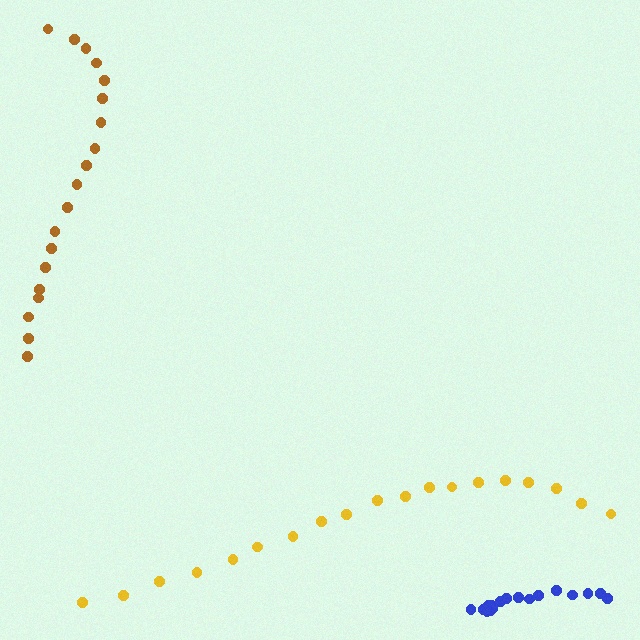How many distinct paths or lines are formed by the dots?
There are 3 distinct paths.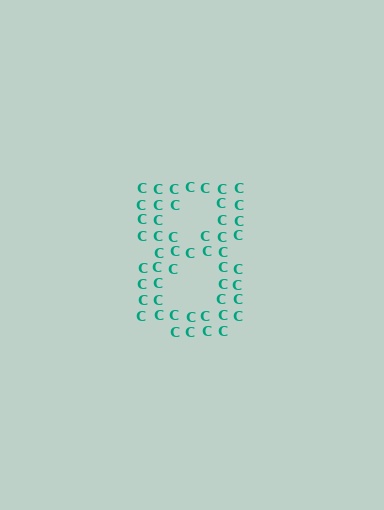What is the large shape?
The large shape is the digit 8.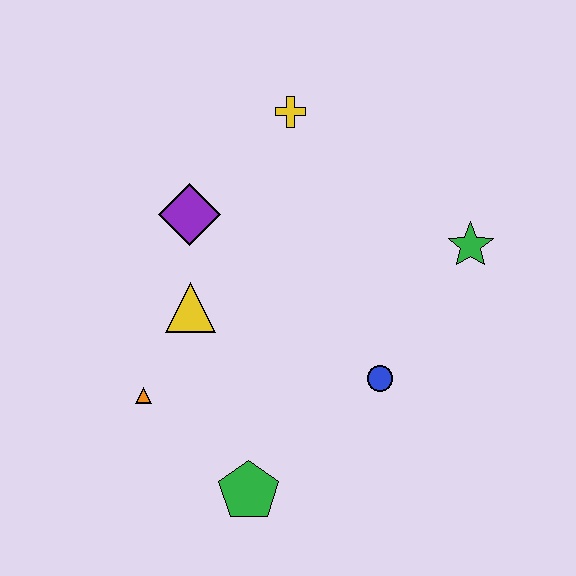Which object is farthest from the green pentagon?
The yellow cross is farthest from the green pentagon.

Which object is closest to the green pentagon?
The orange triangle is closest to the green pentagon.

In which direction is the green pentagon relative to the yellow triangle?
The green pentagon is below the yellow triangle.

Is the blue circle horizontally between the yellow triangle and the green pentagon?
No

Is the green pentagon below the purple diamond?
Yes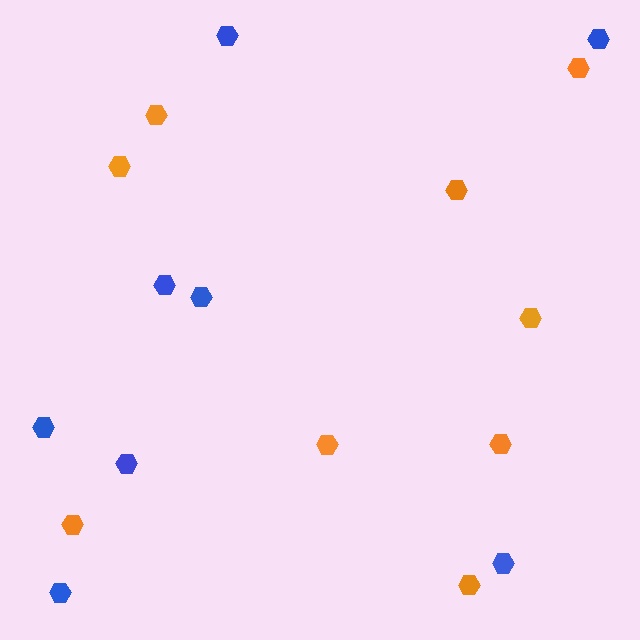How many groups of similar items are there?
There are 2 groups: one group of orange hexagons (9) and one group of blue hexagons (8).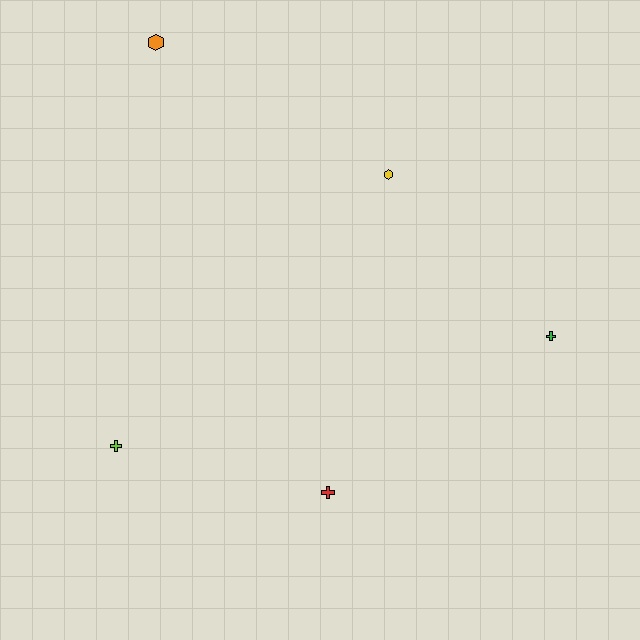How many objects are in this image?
There are 5 objects.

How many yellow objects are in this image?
There is 1 yellow object.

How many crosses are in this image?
There are 3 crosses.